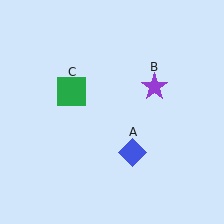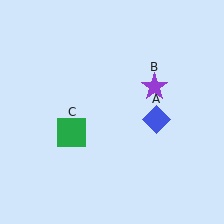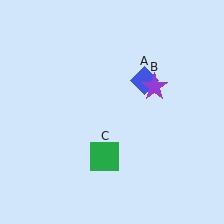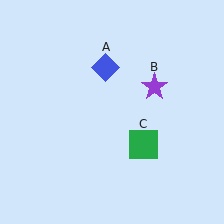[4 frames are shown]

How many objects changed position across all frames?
2 objects changed position: blue diamond (object A), green square (object C).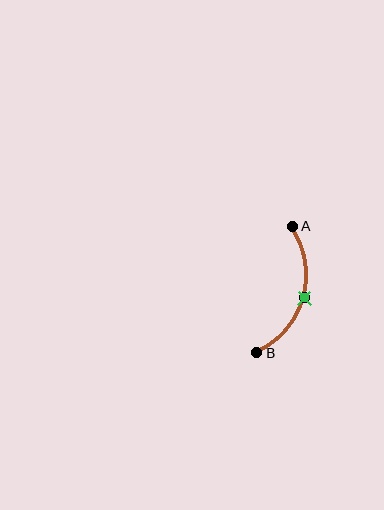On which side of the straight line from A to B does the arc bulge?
The arc bulges to the right of the straight line connecting A and B.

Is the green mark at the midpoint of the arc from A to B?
Yes. The green mark lies on the arc at equal arc-length from both A and B — it is the arc midpoint.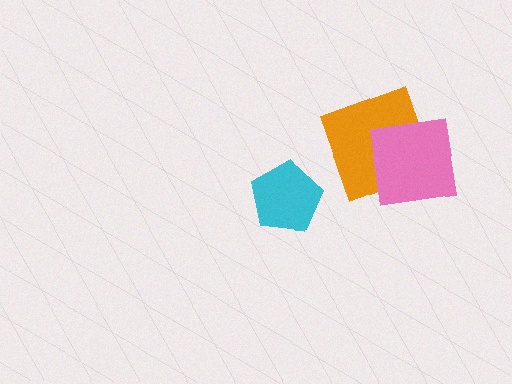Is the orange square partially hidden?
Yes, it is partially covered by another shape.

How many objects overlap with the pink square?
1 object overlaps with the pink square.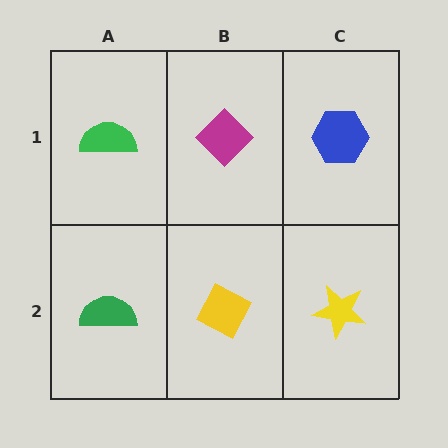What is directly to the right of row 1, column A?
A magenta diamond.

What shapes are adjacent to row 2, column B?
A magenta diamond (row 1, column B), a green semicircle (row 2, column A), a yellow star (row 2, column C).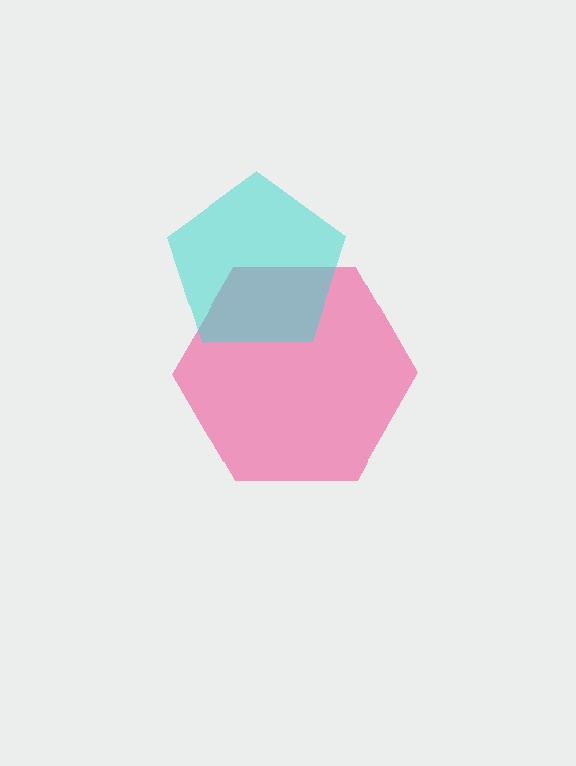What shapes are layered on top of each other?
The layered shapes are: a pink hexagon, a cyan pentagon.